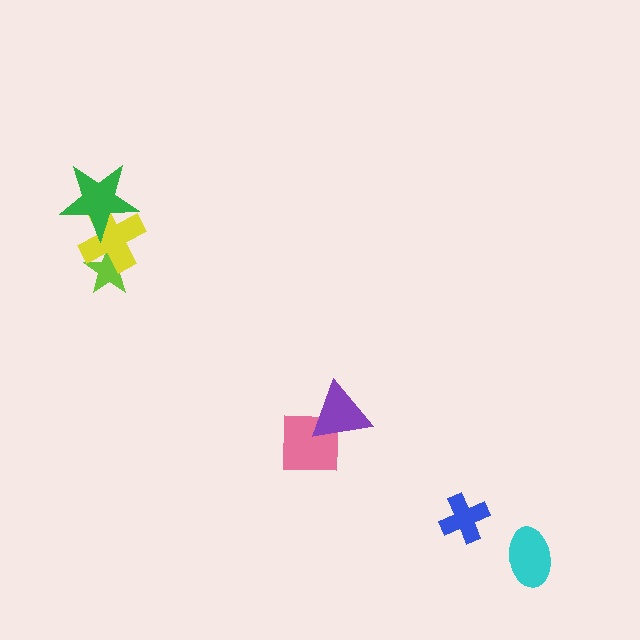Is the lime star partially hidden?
Yes, it is partially covered by another shape.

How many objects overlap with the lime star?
1 object overlaps with the lime star.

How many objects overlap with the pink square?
1 object overlaps with the pink square.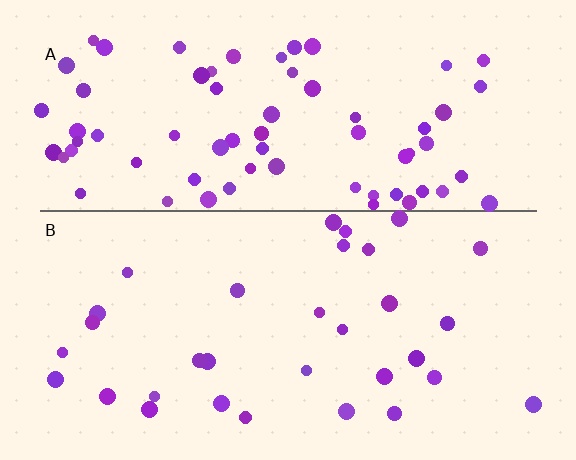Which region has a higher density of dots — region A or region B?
A (the top).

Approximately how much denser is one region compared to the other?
Approximately 2.2× — region A over region B.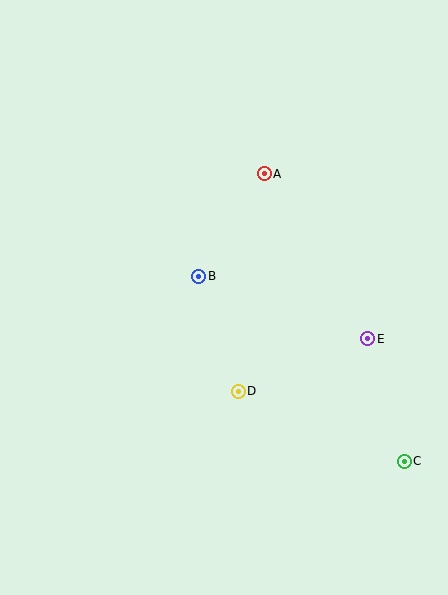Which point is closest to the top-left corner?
Point A is closest to the top-left corner.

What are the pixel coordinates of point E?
Point E is at (368, 339).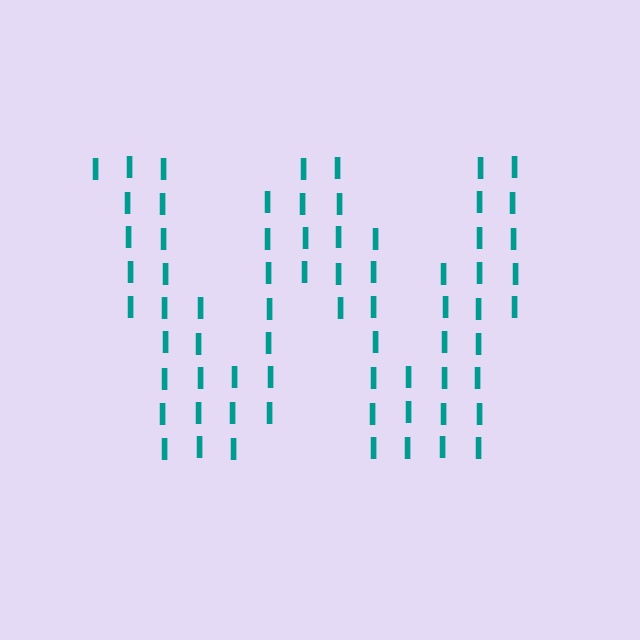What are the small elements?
The small elements are letter I's.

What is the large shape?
The large shape is the letter W.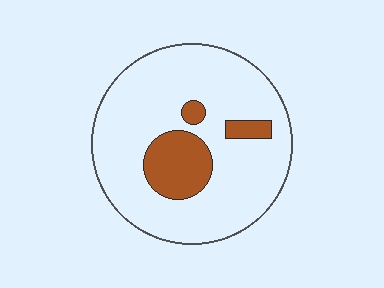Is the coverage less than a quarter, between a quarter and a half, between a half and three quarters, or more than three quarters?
Less than a quarter.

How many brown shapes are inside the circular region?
3.